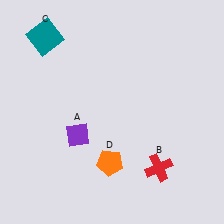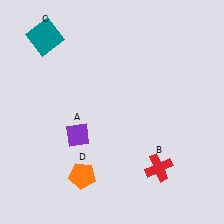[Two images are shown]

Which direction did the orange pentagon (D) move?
The orange pentagon (D) moved left.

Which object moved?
The orange pentagon (D) moved left.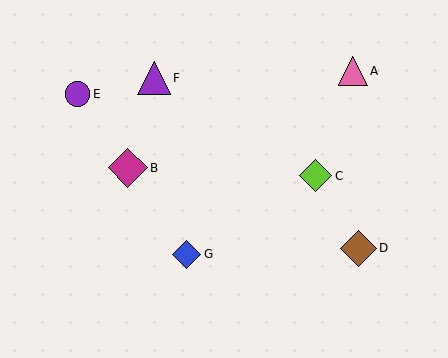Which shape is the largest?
The magenta diamond (labeled B) is the largest.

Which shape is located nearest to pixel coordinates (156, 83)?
The purple triangle (labeled F) at (154, 78) is nearest to that location.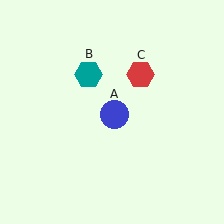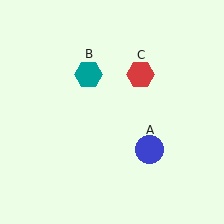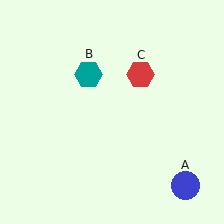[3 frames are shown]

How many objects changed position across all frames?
1 object changed position: blue circle (object A).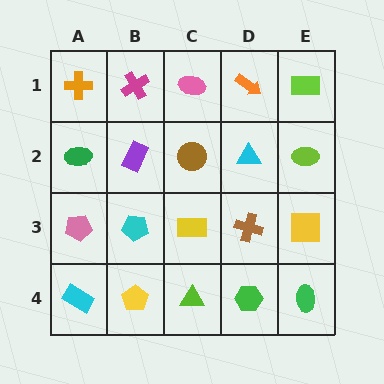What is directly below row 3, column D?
A green hexagon.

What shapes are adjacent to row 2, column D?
An orange arrow (row 1, column D), a brown cross (row 3, column D), a brown circle (row 2, column C), a lime ellipse (row 2, column E).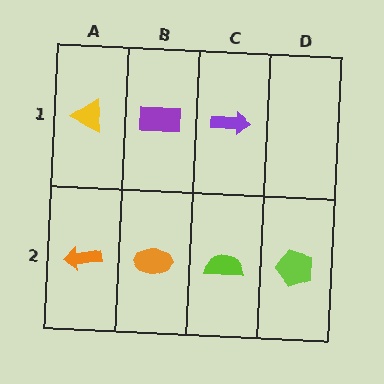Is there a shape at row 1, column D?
No, that cell is empty.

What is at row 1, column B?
A purple rectangle.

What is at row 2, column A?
An orange arrow.